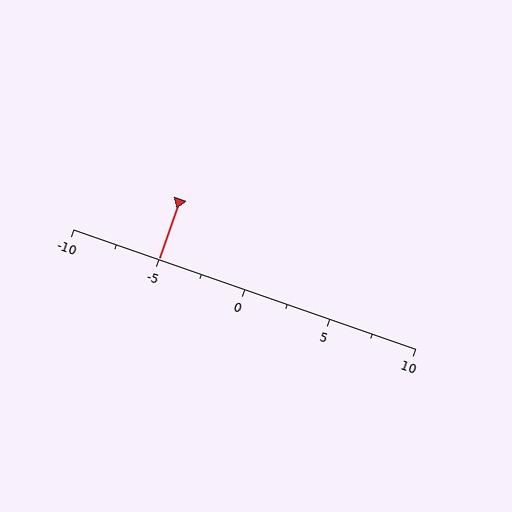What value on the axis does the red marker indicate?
The marker indicates approximately -5.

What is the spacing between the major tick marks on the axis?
The major ticks are spaced 5 apart.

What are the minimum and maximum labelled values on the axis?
The axis runs from -10 to 10.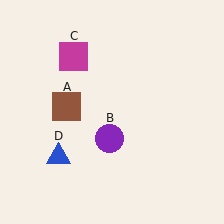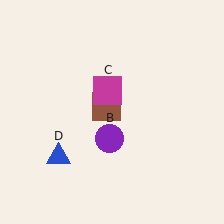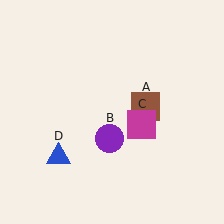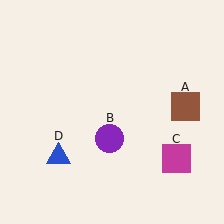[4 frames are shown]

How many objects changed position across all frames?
2 objects changed position: brown square (object A), magenta square (object C).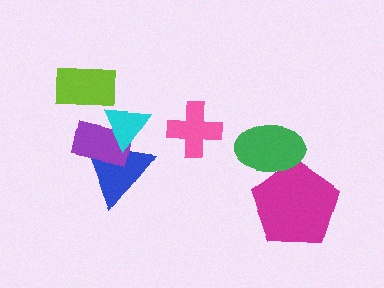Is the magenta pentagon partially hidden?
Yes, it is partially covered by another shape.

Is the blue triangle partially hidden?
Yes, it is partially covered by another shape.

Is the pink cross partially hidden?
No, no other shape covers it.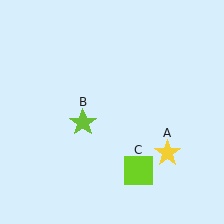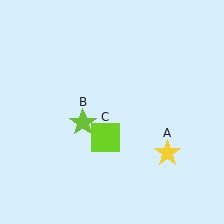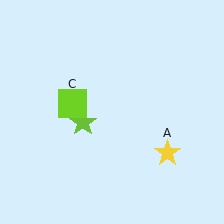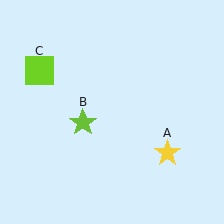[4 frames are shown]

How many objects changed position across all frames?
1 object changed position: lime square (object C).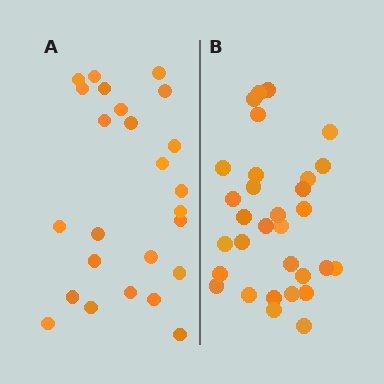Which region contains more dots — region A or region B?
Region B (the right region) has more dots.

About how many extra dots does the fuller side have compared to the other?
Region B has about 6 more dots than region A.